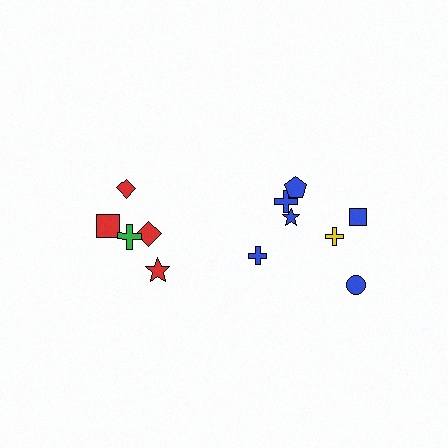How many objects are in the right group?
There are 8 objects.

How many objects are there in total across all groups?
There are 13 objects.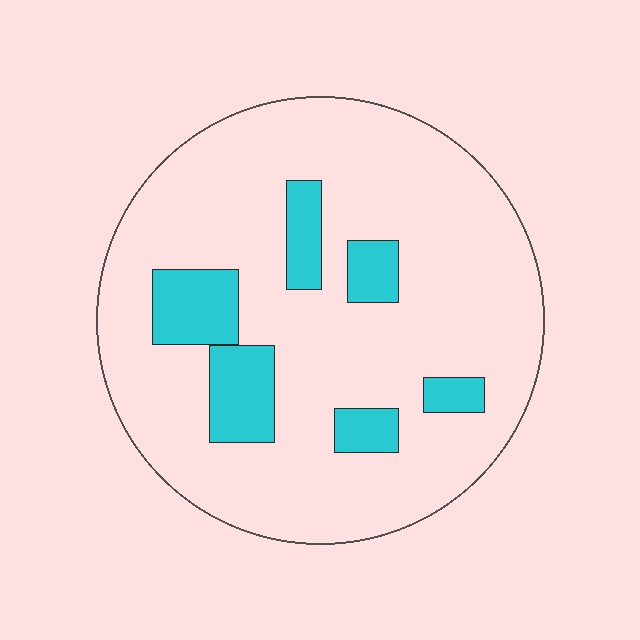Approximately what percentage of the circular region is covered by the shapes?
Approximately 15%.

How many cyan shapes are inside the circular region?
6.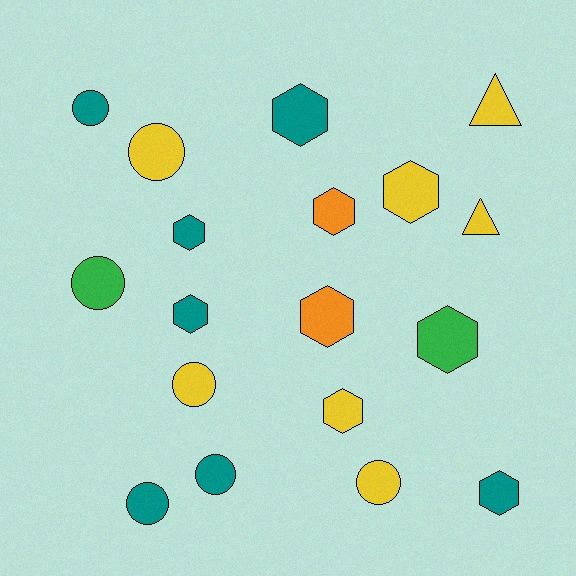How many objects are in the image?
There are 18 objects.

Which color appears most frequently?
Yellow, with 7 objects.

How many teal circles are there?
There are 3 teal circles.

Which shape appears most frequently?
Hexagon, with 9 objects.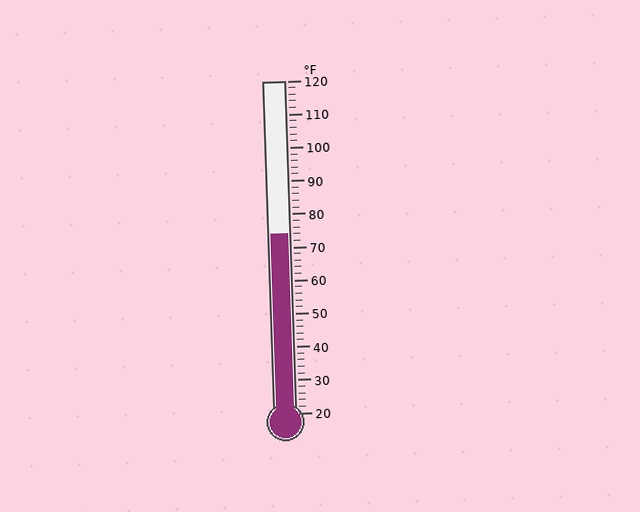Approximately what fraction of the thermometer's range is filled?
The thermometer is filled to approximately 55% of its range.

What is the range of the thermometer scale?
The thermometer scale ranges from 20°F to 120°F.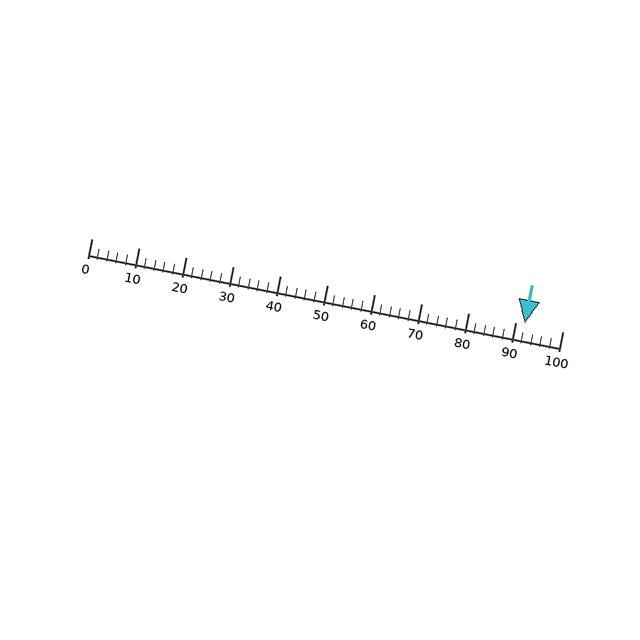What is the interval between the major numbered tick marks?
The major tick marks are spaced 10 units apart.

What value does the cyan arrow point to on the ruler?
The cyan arrow points to approximately 92.